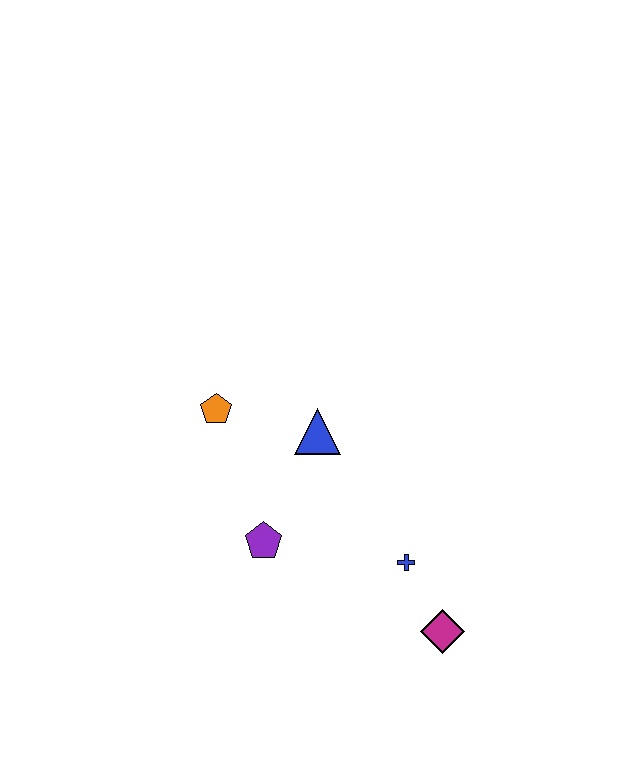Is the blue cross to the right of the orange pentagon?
Yes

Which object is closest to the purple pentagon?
The blue triangle is closest to the purple pentagon.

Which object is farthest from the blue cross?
The orange pentagon is farthest from the blue cross.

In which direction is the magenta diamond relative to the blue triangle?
The magenta diamond is below the blue triangle.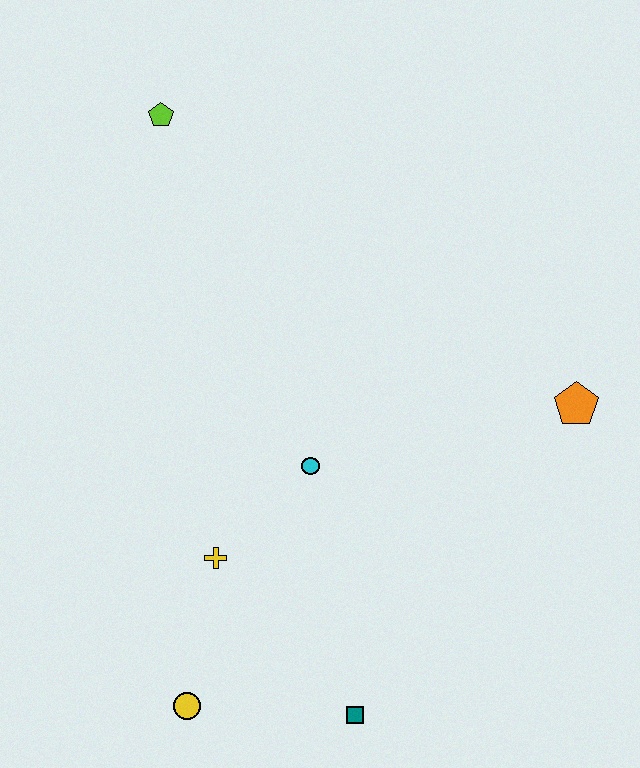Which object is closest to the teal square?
The yellow circle is closest to the teal square.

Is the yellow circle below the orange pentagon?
Yes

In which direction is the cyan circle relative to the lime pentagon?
The cyan circle is below the lime pentagon.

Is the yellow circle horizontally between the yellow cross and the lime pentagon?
Yes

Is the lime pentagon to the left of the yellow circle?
Yes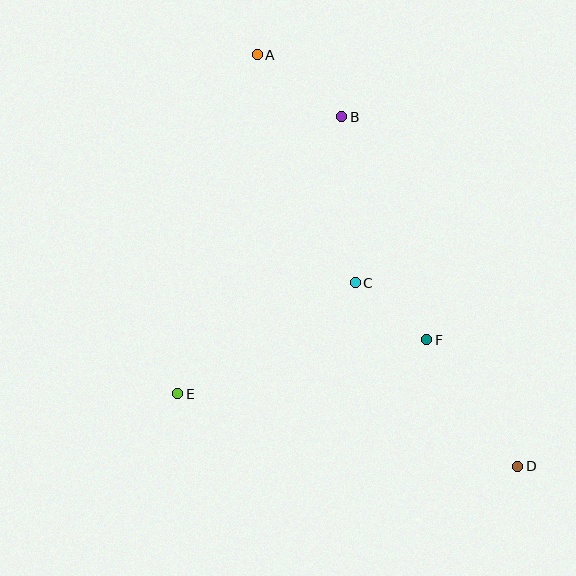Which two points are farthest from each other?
Points A and D are farthest from each other.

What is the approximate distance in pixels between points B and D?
The distance between B and D is approximately 391 pixels.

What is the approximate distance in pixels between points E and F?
The distance between E and F is approximately 255 pixels.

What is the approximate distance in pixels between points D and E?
The distance between D and E is approximately 348 pixels.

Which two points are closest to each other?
Points C and F are closest to each other.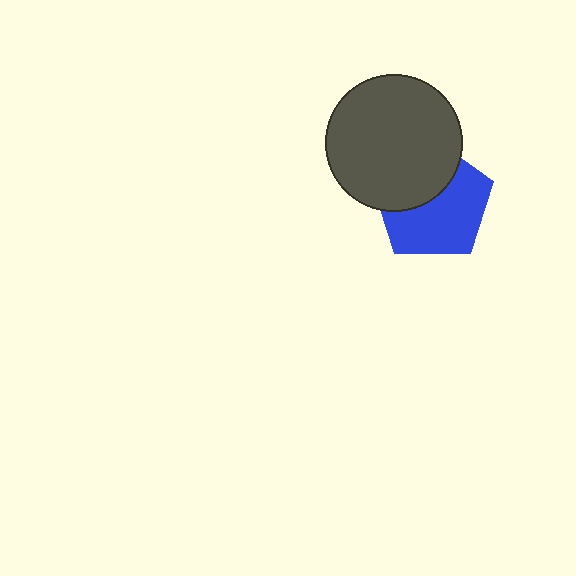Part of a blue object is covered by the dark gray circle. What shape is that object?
It is a pentagon.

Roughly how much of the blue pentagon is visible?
About half of it is visible (roughly 60%).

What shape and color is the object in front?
The object in front is a dark gray circle.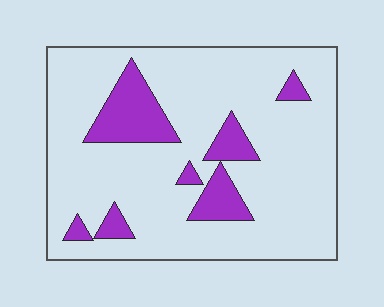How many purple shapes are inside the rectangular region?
7.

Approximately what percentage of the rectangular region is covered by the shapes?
Approximately 15%.